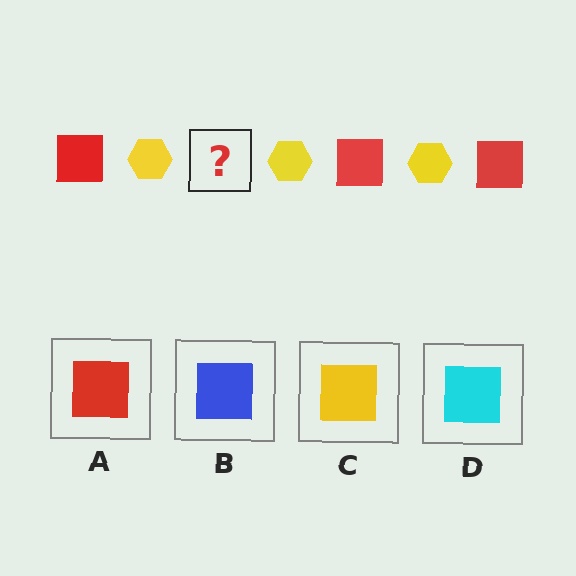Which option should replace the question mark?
Option A.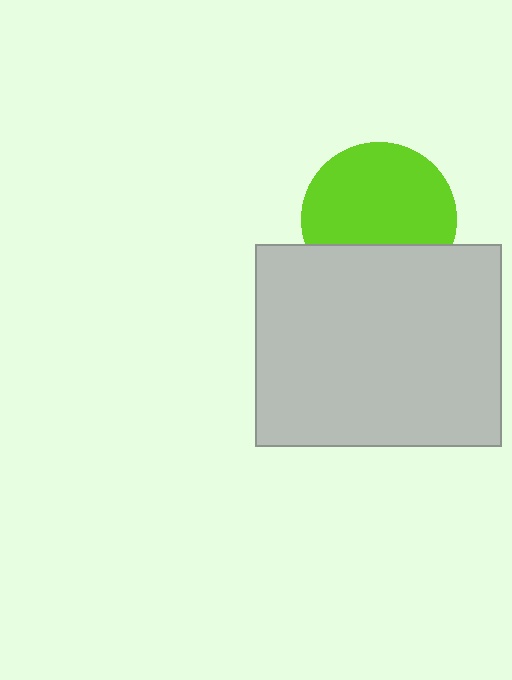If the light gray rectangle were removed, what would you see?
You would see the complete lime circle.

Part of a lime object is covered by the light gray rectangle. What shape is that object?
It is a circle.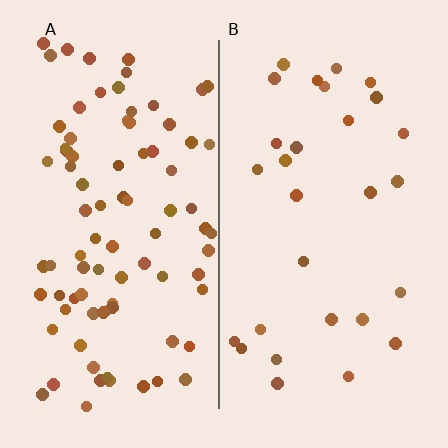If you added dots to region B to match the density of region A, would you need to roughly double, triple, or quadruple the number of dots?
Approximately triple.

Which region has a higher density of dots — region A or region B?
A (the left).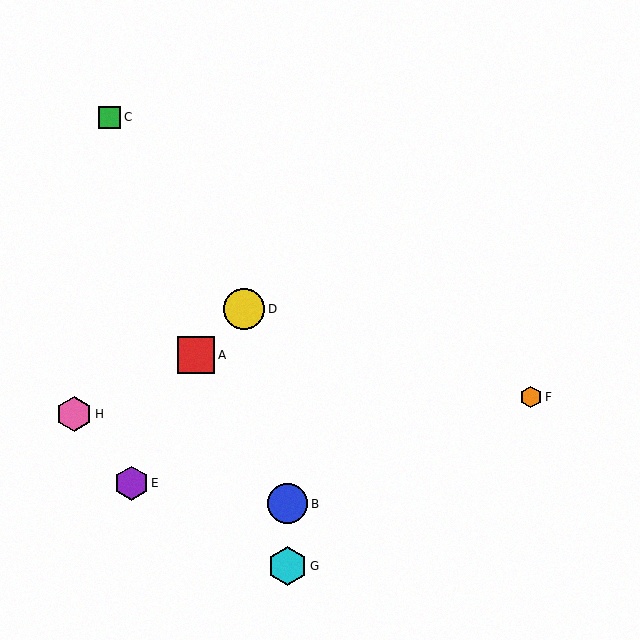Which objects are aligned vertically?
Objects B, G are aligned vertically.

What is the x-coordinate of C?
Object C is at x≈109.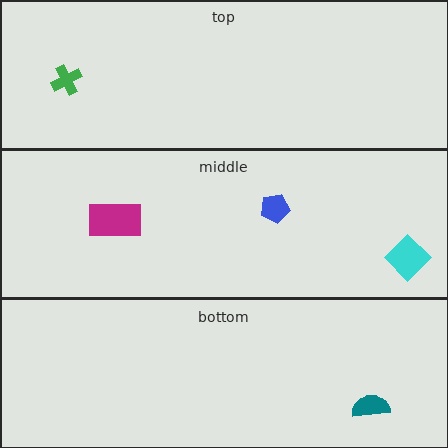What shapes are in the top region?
The green cross.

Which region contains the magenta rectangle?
The middle region.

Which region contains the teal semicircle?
The bottom region.